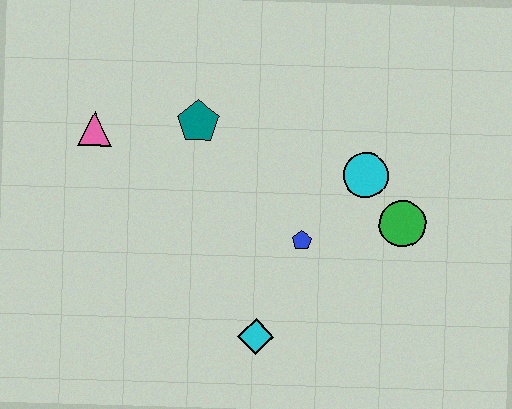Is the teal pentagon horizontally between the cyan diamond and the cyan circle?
No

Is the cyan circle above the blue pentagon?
Yes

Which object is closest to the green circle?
The cyan circle is closest to the green circle.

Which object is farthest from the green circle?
The pink triangle is farthest from the green circle.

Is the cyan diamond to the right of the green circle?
No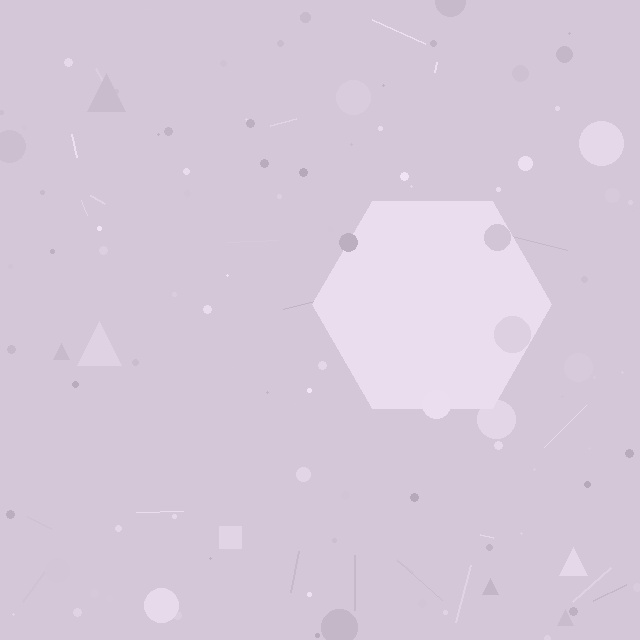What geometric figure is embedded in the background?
A hexagon is embedded in the background.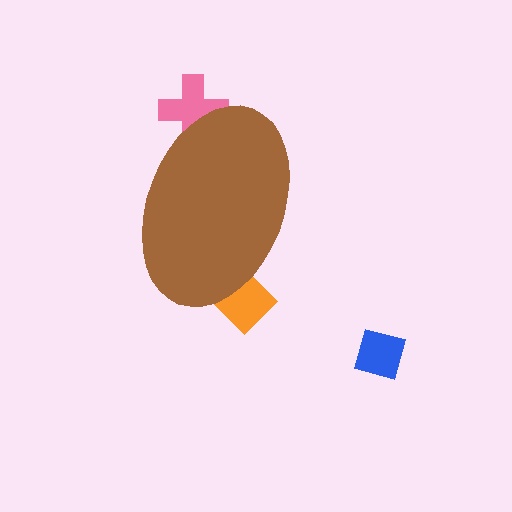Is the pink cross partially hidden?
Yes, the pink cross is partially hidden behind the brown ellipse.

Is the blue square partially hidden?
No, the blue square is fully visible.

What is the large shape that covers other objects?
A brown ellipse.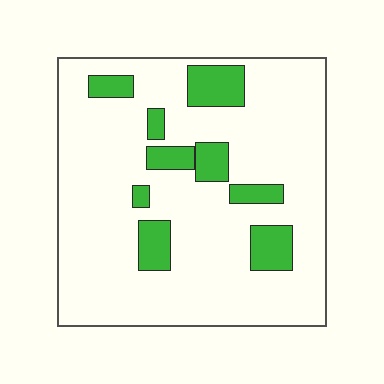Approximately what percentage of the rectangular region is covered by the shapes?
Approximately 15%.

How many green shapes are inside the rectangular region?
9.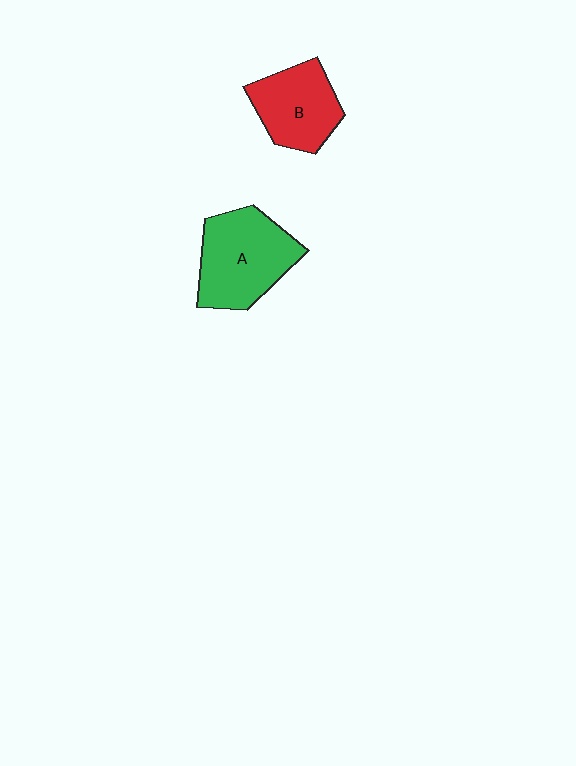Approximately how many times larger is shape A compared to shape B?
Approximately 1.3 times.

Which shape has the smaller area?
Shape B (red).